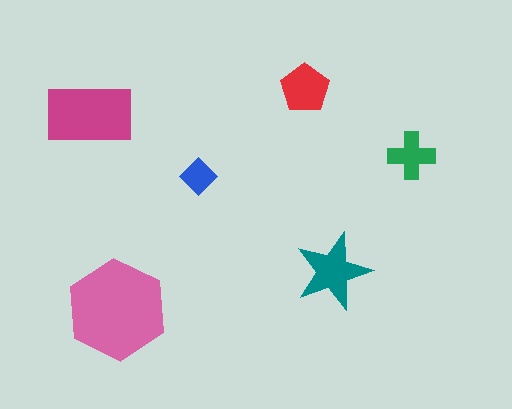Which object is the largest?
The pink hexagon.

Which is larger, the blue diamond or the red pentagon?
The red pentagon.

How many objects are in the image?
There are 6 objects in the image.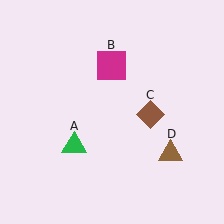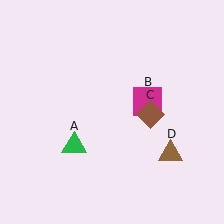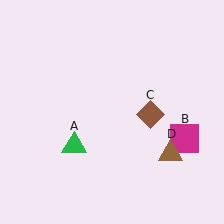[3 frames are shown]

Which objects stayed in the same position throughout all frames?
Green triangle (object A) and brown diamond (object C) and brown triangle (object D) remained stationary.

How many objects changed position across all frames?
1 object changed position: magenta square (object B).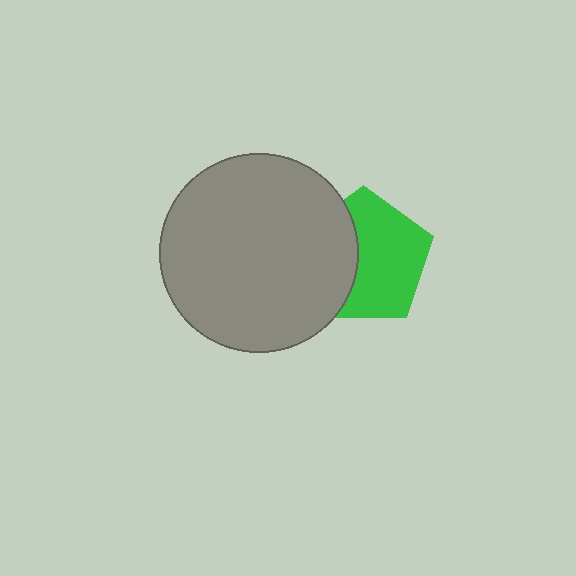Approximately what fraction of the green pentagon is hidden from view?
Roughly 39% of the green pentagon is hidden behind the gray circle.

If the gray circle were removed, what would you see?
You would see the complete green pentagon.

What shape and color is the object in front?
The object in front is a gray circle.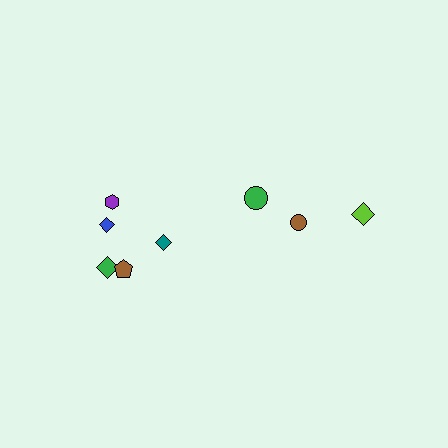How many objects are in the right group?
There are 3 objects.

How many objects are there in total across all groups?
There are 8 objects.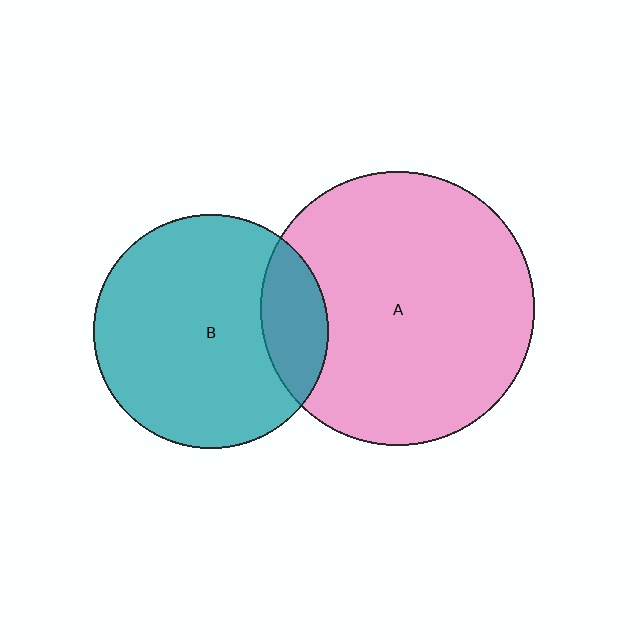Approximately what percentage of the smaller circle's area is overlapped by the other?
Approximately 20%.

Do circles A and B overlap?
Yes.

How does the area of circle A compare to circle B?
Approximately 1.4 times.